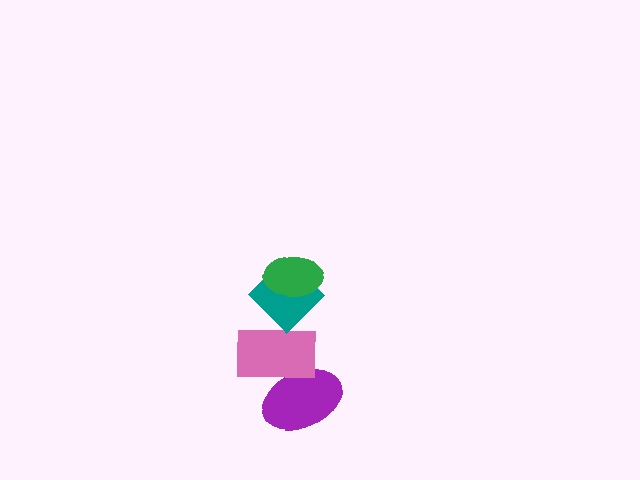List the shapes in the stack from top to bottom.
From top to bottom: the green ellipse, the teal diamond, the pink rectangle, the purple ellipse.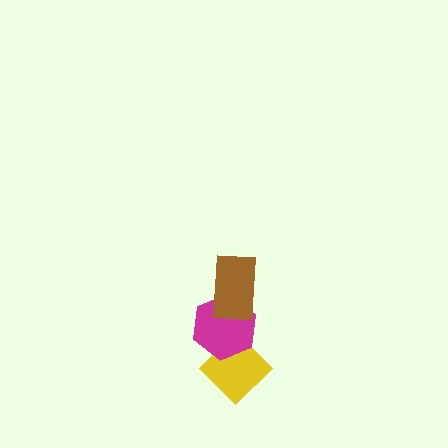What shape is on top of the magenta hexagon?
The brown rectangle is on top of the magenta hexagon.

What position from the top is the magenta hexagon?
The magenta hexagon is 2nd from the top.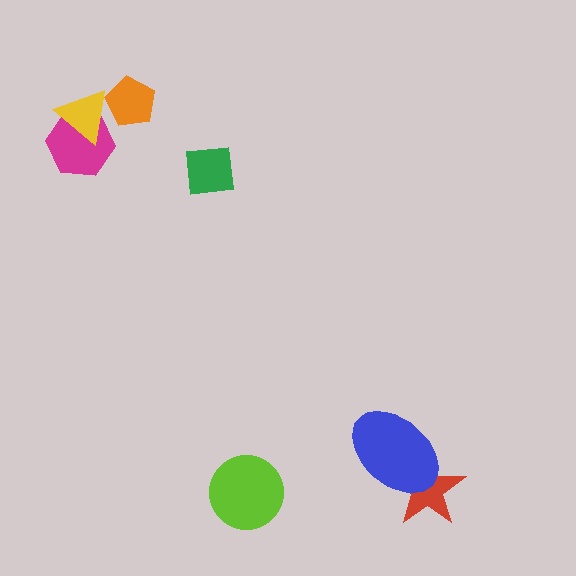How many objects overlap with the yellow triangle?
2 objects overlap with the yellow triangle.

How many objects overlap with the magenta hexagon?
1 object overlaps with the magenta hexagon.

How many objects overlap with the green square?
0 objects overlap with the green square.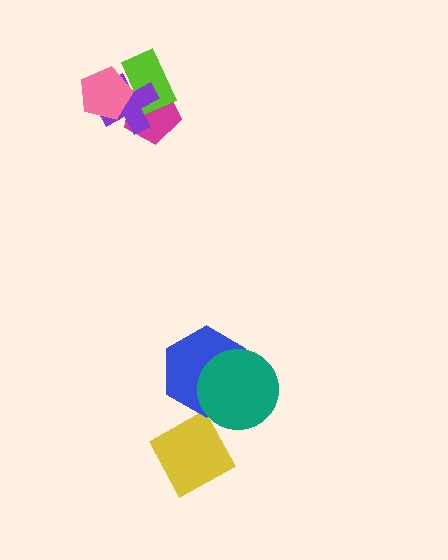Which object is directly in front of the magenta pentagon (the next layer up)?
The lime rectangle is directly in front of the magenta pentagon.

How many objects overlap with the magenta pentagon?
3 objects overlap with the magenta pentagon.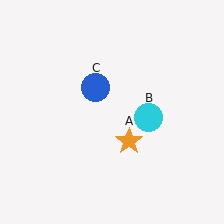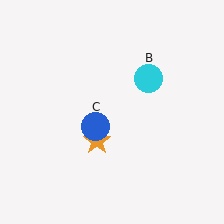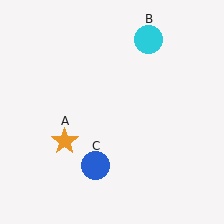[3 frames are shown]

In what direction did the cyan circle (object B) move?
The cyan circle (object B) moved up.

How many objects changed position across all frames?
3 objects changed position: orange star (object A), cyan circle (object B), blue circle (object C).